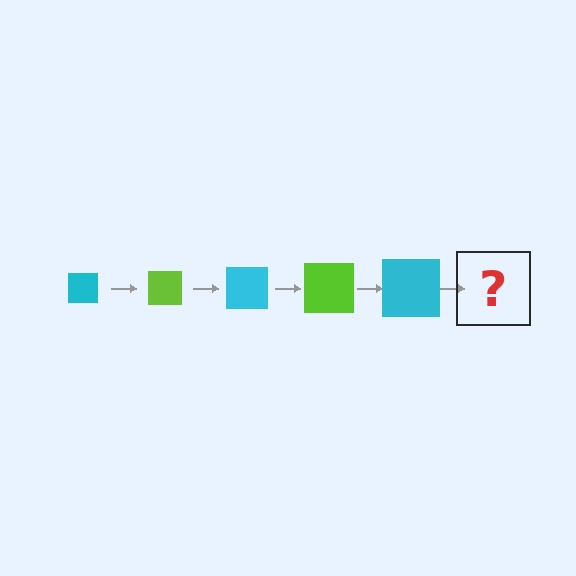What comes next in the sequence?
The next element should be a lime square, larger than the previous one.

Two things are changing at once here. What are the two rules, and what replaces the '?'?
The two rules are that the square grows larger each step and the color cycles through cyan and lime. The '?' should be a lime square, larger than the previous one.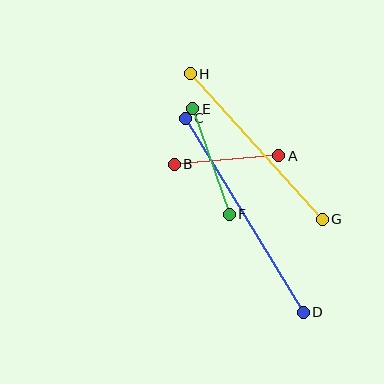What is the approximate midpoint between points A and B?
The midpoint is at approximately (226, 160) pixels.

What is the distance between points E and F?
The distance is approximately 111 pixels.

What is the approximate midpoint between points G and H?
The midpoint is at approximately (256, 146) pixels.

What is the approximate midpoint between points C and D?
The midpoint is at approximately (244, 215) pixels.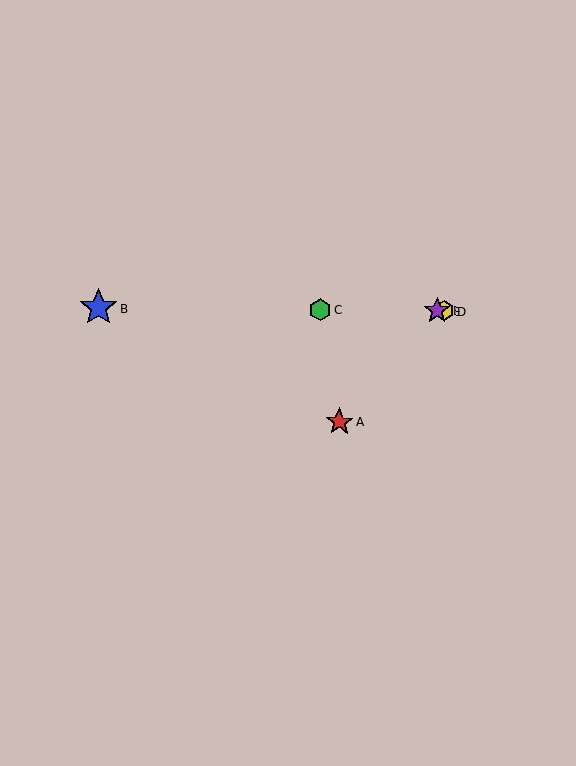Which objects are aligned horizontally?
Objects B, C, D, E are aligned horizontally.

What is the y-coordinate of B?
Object B is at y≈308.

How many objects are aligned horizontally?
4 objects (B, C, D, E) are aligned horizontally.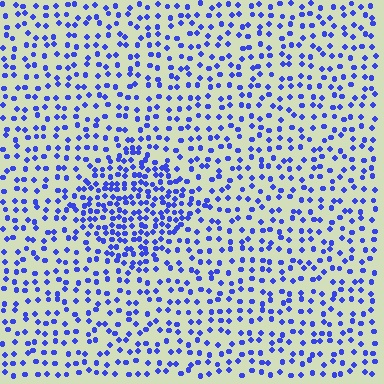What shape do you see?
I see a diamond.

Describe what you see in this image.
The image contains small blue elements arranged at two different densities. A diamond-shaped region is visible where the elements are more densely packed than the surrounding area.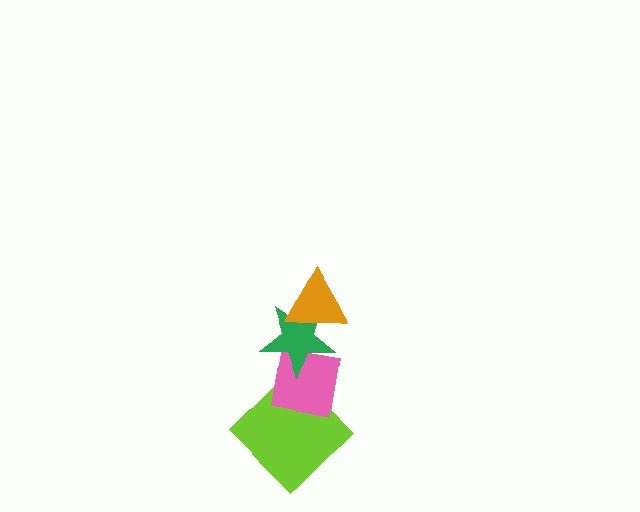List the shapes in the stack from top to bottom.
From top to bottom: the orange triangle, the green star, the pink square, the lime diamond.